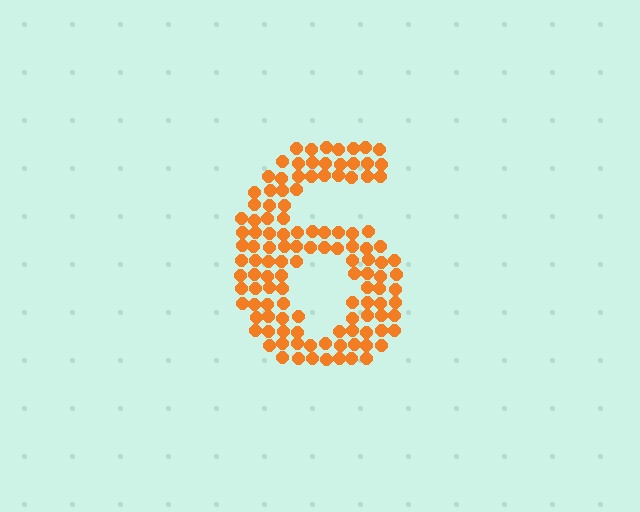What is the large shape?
The large shape is the digit 6.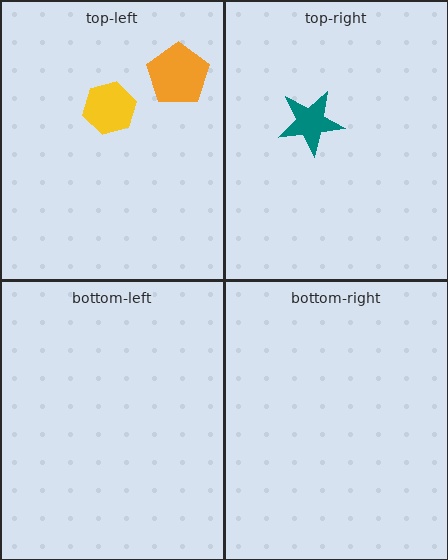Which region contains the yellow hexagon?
The top-left region.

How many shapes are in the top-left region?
2.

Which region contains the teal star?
The top-right region.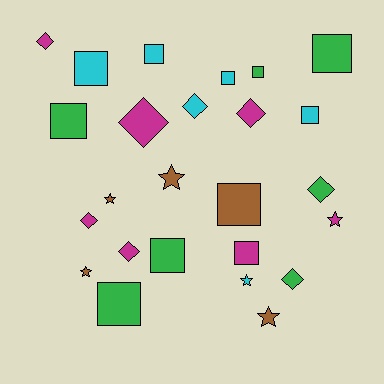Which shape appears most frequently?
Square, with 11 objects.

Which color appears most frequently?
Green, with 7 objects.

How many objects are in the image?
There are 25 objects.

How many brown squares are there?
There is 1 brown square.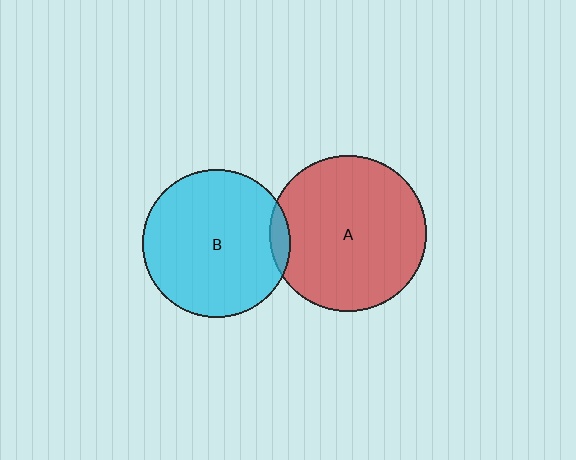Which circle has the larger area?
Circle A (red).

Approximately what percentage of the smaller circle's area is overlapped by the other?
Approximately 5%.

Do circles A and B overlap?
Yes.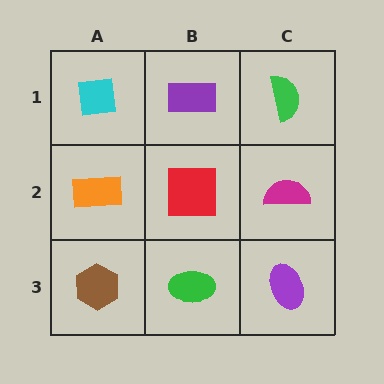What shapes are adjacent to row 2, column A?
A cyan square (row 1, column A), a brown hexagon (row 3, column A), a red square (row 2, column B).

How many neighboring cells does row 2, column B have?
4.